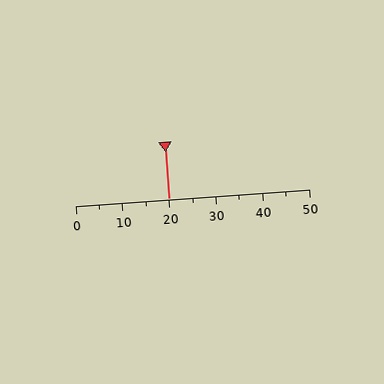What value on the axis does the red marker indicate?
The marker indicates approximately 20.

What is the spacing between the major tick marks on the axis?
The major ticks are spaced 10 apart.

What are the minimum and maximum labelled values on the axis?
The axis runs from 0 to 50.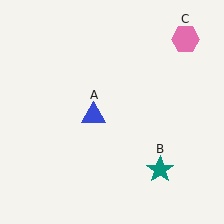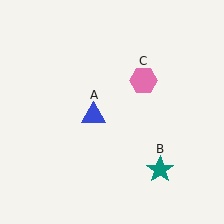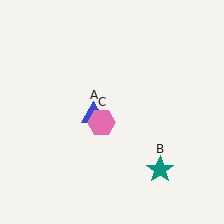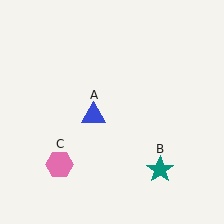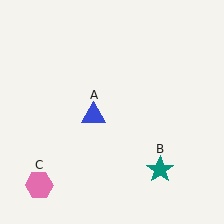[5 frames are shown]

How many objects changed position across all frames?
1 object changed position: pink hexagon (object C).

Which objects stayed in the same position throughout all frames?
Blue triangle (object A) and teal star (object B) remained stationary.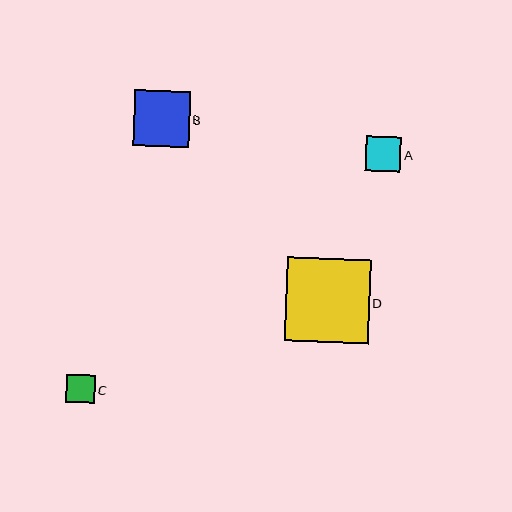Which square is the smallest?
Square C is the smallest with a size of approximately 28 pixels.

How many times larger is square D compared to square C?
Square D is approximately 2.9 times the size of square C.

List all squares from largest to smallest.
From largest to smallest: D, B, A, C.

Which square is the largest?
Square D is the largest with a size of approximately 83 pixels.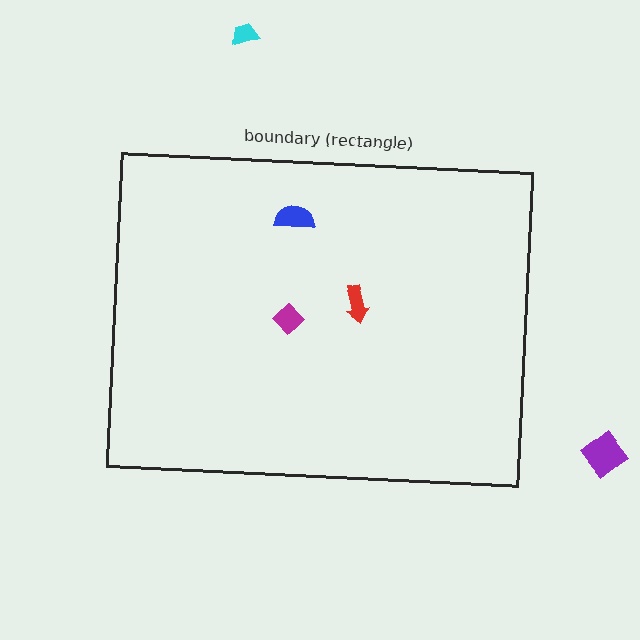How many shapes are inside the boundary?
3 inside, 2 outside.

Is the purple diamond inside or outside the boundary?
Outside.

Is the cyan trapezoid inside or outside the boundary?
Outside.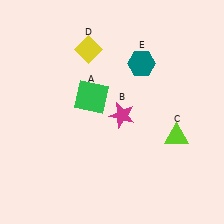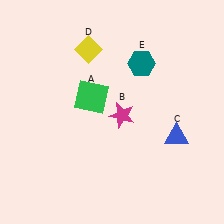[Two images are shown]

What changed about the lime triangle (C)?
In Image 1, C is lime. In Image 2, it changed to blue.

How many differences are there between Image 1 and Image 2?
There is 1 difference between the two images.